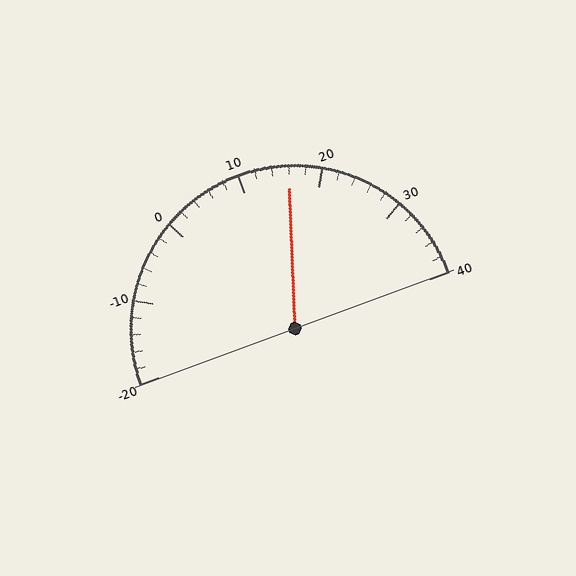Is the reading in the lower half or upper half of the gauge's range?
The reading is in the upper half of the range (-20 to 40).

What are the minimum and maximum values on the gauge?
The gauge ranges from -20 to 40.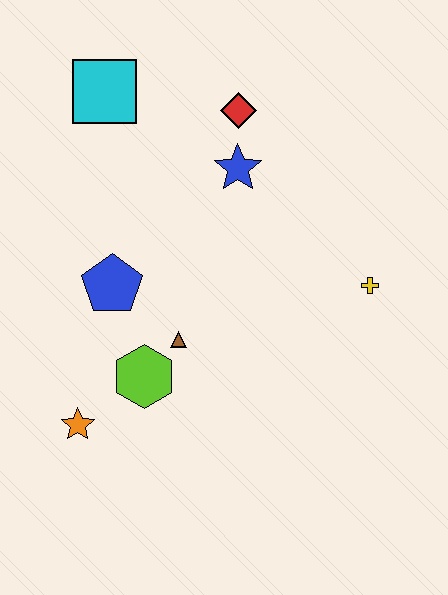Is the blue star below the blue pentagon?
No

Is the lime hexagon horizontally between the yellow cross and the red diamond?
No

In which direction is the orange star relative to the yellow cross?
The orange star is to the left of the yellow cross.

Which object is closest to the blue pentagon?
The brown triangle is closest to the blue pentagon.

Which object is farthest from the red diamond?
The orange star is farthest from the red diamond.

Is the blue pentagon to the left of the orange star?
No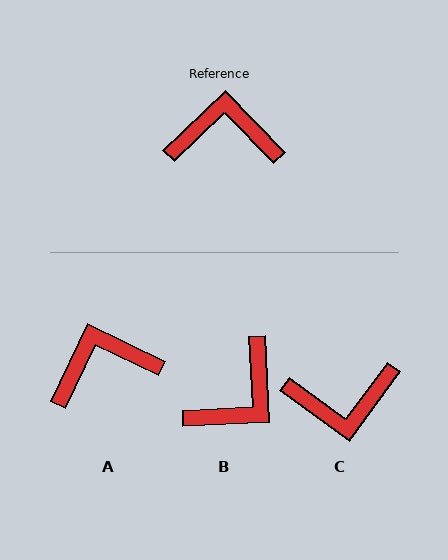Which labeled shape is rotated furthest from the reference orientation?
C, about 170 degrees away.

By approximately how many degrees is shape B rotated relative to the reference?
Approximately 131 degrees clockwise.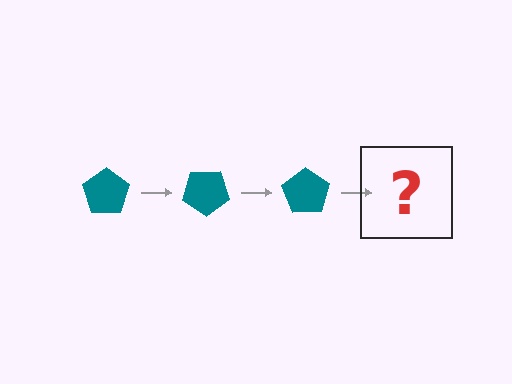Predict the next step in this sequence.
The next step is a teal pentagon rotated 105 degrees.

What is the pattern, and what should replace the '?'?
The pattern is that the pentagon rotates 35 degrees each step. The '?' should be a teal pentagon rotated 105 degrees.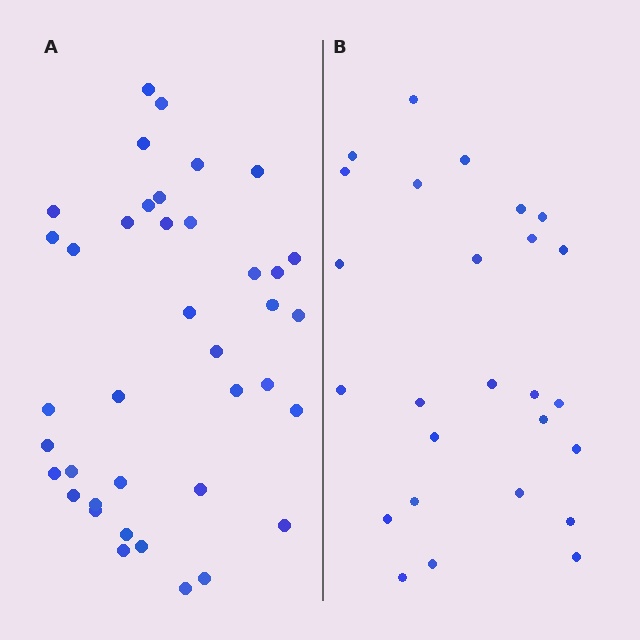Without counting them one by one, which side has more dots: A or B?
Region A (the left region) has more dots.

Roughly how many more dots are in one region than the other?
Region A has approximately 15 more dots than region B.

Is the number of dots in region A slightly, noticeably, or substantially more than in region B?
Region A has substantially more. The ratio is roughly 1.5 to 1.